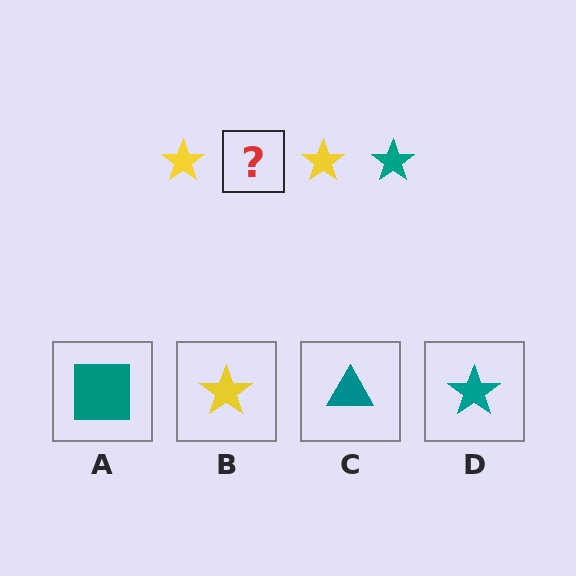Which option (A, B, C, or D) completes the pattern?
D.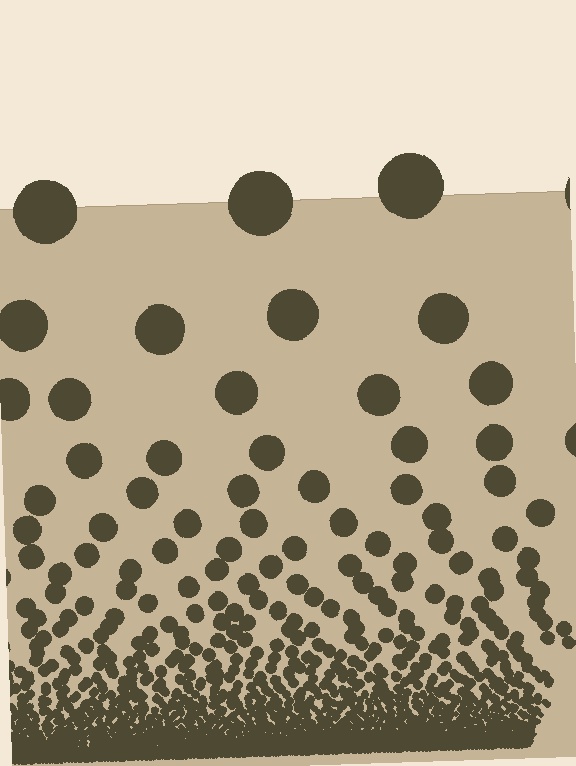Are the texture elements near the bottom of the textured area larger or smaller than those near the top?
Smaller. The gradient is inverted — elements near the bottom are smaller and denser.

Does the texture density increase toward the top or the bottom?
Density increases toward the bottom.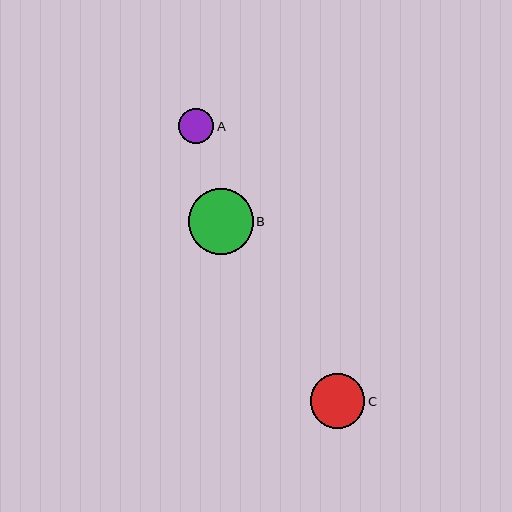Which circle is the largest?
Circle B is the largest with a size of approximately 65 pixels.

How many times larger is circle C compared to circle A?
Circle C is approximately 1.6 times the size of circle A.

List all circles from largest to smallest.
From largest to smallest: B, C, A.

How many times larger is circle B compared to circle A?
Circle B is approximately 1.9 times the size of circle A.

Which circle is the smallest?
Circle A is the smallest with a size of approximately 35 pixels.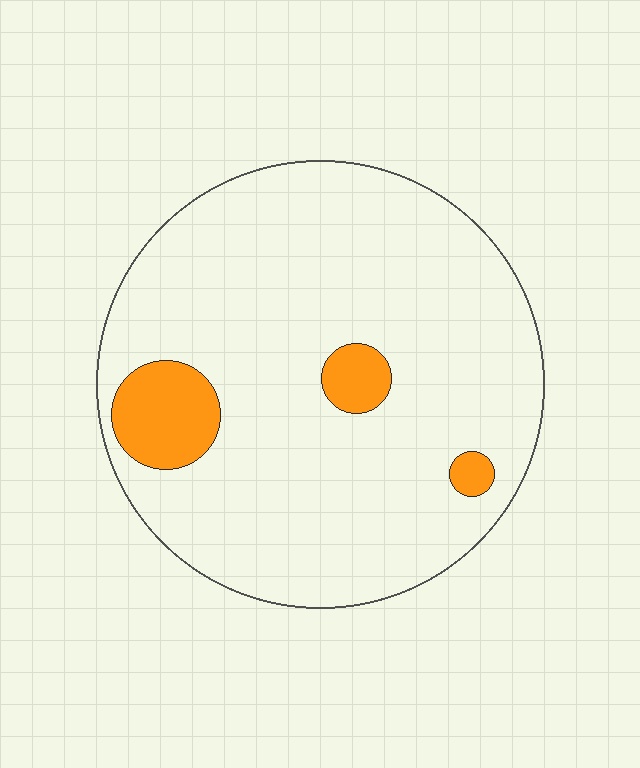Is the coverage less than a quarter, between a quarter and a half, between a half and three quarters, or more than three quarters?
Less than a quarter.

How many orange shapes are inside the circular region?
3.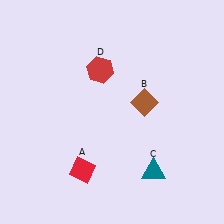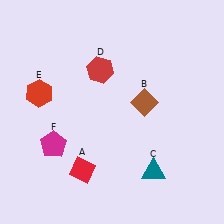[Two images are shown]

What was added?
A red hexagon (E), a magenta pentagon (F) were added in Image 2.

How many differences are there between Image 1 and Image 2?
There are 2 differences between the two images.